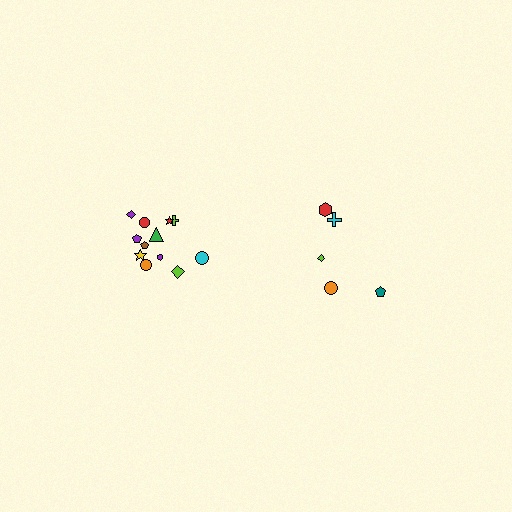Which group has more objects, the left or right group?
The left group.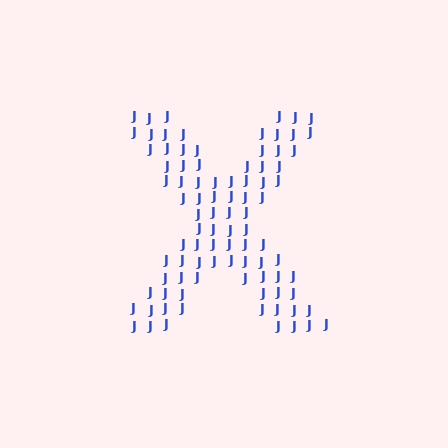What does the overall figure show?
The overall figure shows the letter X.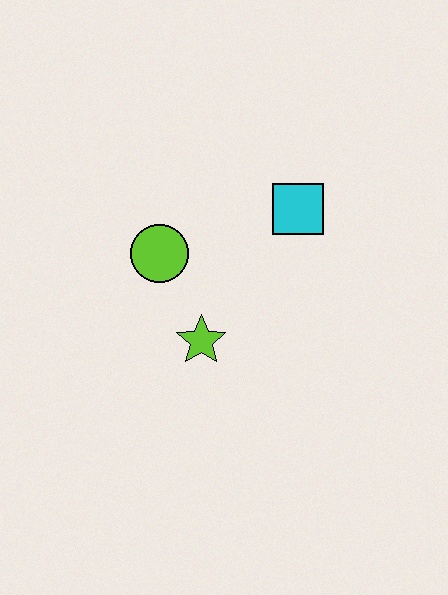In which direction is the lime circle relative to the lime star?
The lime circle is above the lime star.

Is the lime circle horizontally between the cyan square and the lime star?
No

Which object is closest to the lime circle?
The lime star is closest to the lime circle.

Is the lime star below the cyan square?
Yes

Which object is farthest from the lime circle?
The cyan square is farthest from the lime circle.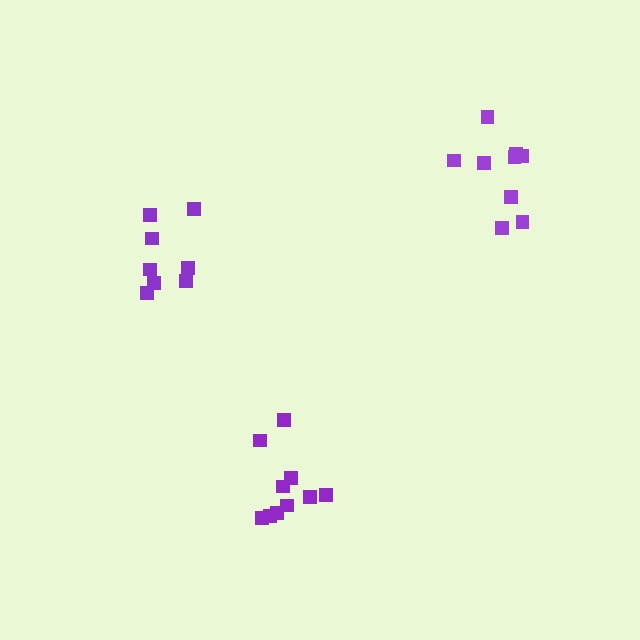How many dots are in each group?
Group 1: 9 dots, Group 2: 8 dots, Group 3: 10 dots (27 total).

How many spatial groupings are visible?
There are 3 spatial groupings.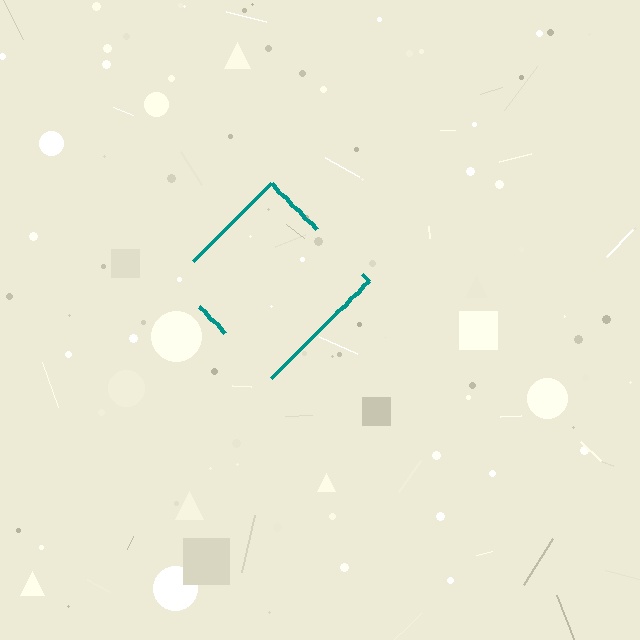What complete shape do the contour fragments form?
The contour fragments form a diamond.